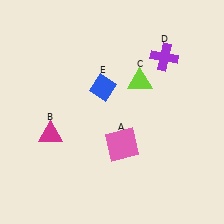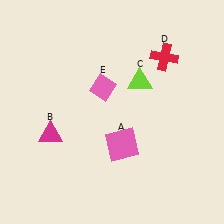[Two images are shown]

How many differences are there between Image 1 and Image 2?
There are 2 differences between the two images.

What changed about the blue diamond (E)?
In Image 1, E is blue. In Image 2, it changed to pink.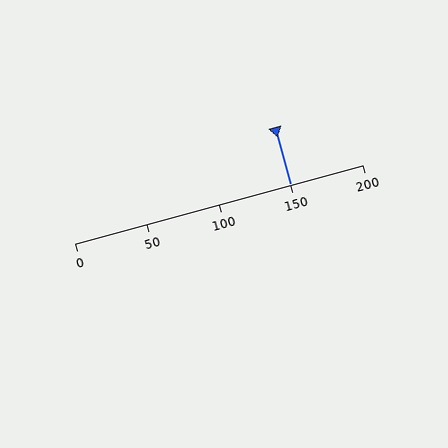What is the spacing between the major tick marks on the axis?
The major ticks are spaced 50 apart.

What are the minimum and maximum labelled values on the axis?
The axis runs from 0 to 200.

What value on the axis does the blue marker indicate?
The marker indicates approximately 150.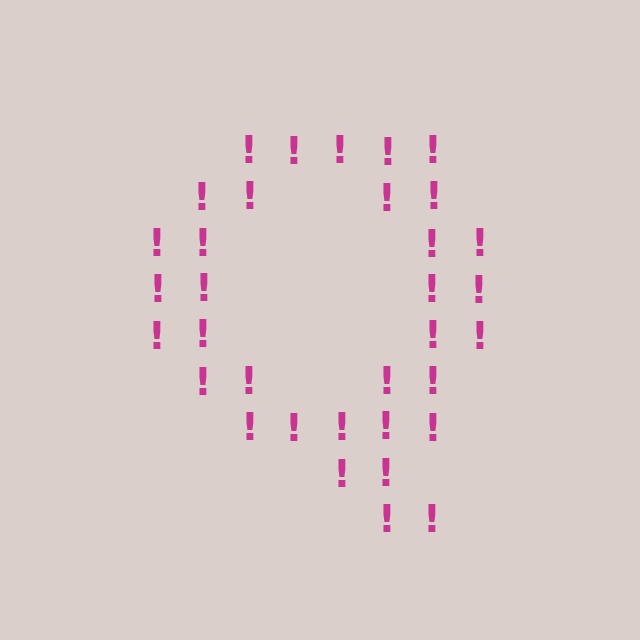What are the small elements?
The small elements are exclamation marks.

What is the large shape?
The large shape is the letter Q.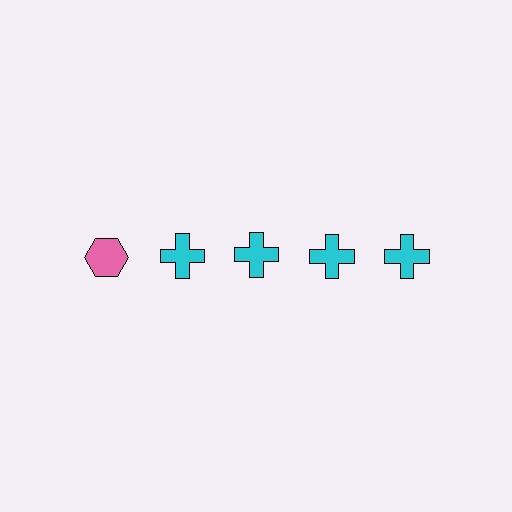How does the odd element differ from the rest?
It differs in both color (pink instead of cyan) and shape (hexagon instead of cross).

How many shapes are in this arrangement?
There are 5 shapes arranged in a grid pattern.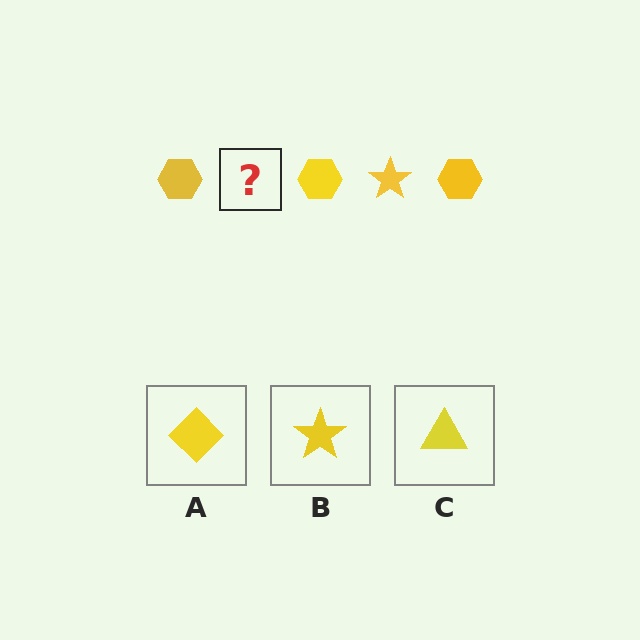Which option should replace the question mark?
Option B.